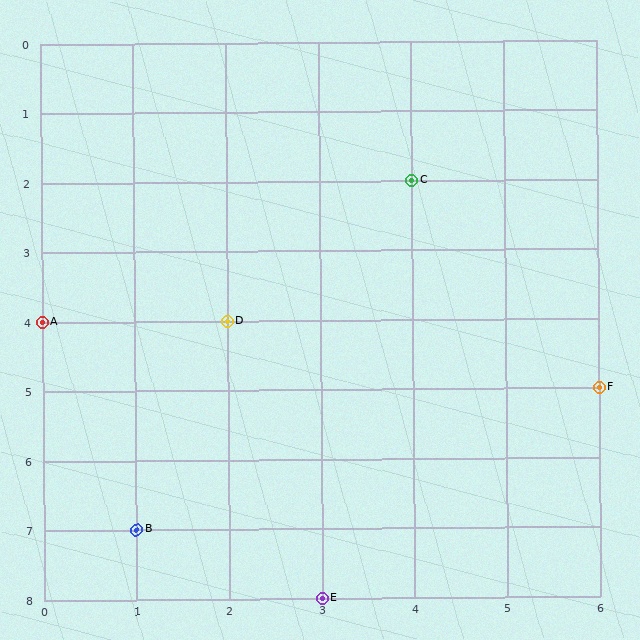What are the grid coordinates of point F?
Point F is at grid coordinates (6, 5).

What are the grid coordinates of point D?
Point D is at grid coordinates (2, 4).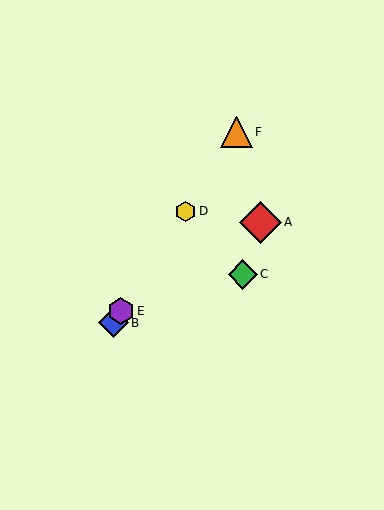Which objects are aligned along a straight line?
Objects B, D, E, F are aligned along a straight line.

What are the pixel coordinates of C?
Object C is at (243, 274).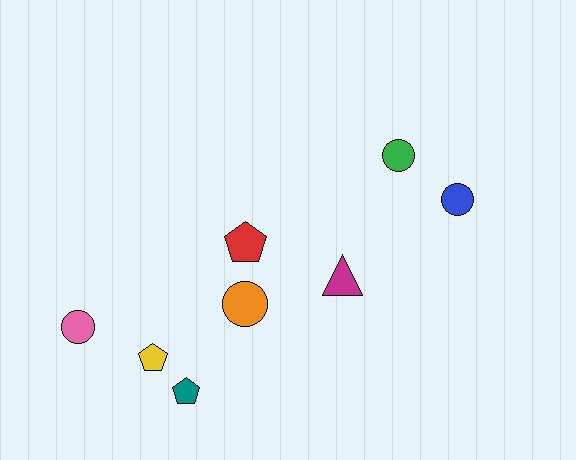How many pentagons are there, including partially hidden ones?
There are 3 pentagons.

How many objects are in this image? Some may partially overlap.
There are 8 objects.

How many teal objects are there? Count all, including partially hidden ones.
There is 1 teal object.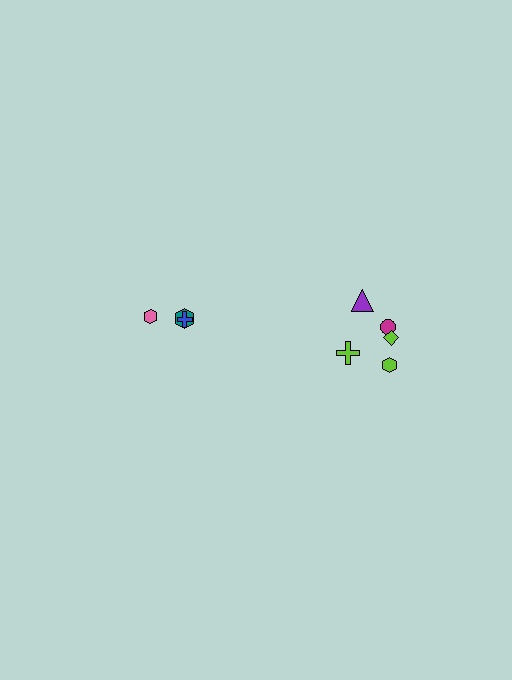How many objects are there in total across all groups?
There are 8 objects.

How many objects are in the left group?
There are 3 objects.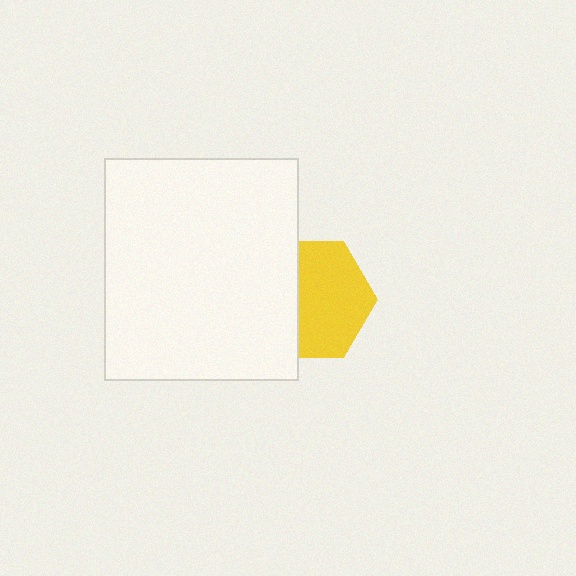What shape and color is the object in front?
The object in front is a white rectangle.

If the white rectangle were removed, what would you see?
You would see the complete yellow hexagon.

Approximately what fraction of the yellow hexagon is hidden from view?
Roughly 40% of the yellow hexagon is hidden behind the white rectangle.